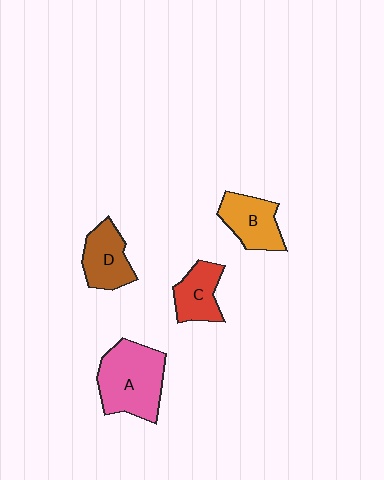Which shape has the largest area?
Shape A (pink).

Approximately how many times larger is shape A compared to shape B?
Approximately 1.6 times.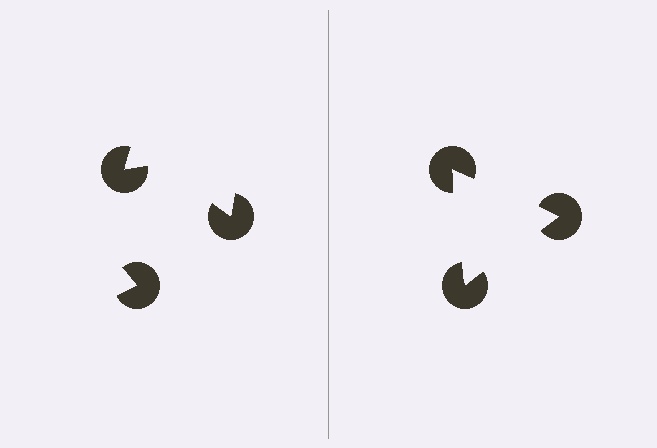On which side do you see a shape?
An illusory triangle appears on the right side. On the left side the wedge cuts are rotated, so no coherent shape forms.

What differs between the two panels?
The pac-man discs are positioned identically on both sides; only the wedge orientations differ. On the right they align to a triangle; on the left they are misaligned.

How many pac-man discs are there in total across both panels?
6 — 3 on each side.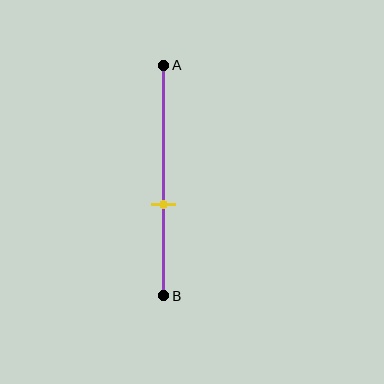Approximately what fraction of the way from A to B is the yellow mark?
The yellow mark is approximately 60% of the way from A to B.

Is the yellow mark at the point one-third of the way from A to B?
No, the mark is at about 60% from A, not at the 33% one-third point.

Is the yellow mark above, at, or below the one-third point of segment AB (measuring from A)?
The yellow mark is below the one-third point of segment AB.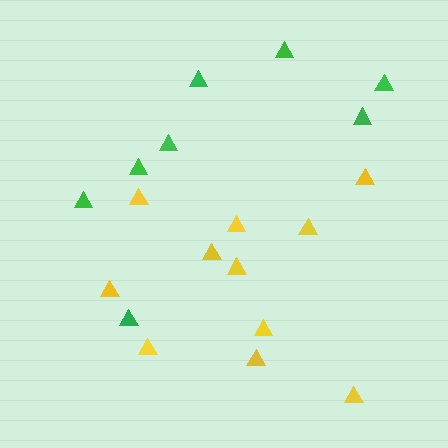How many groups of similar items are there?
There are 2 groups: one group of green triangles (8) and one group of yellow triangles (11).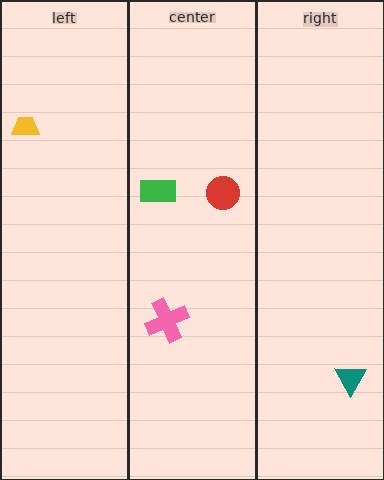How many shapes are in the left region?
1.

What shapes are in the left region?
The yellow trapezoid.